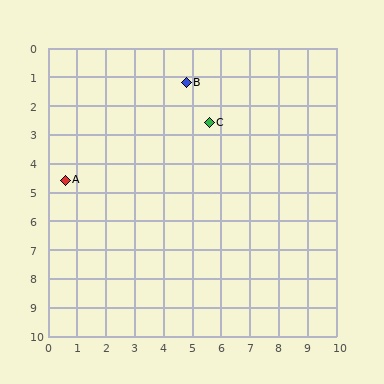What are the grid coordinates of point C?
Point C is at approximately (5.6, 2.6).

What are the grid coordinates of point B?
Point B is at approximately (4.8, 1.2).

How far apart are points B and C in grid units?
Points B and C are about 1.6 grid units apart.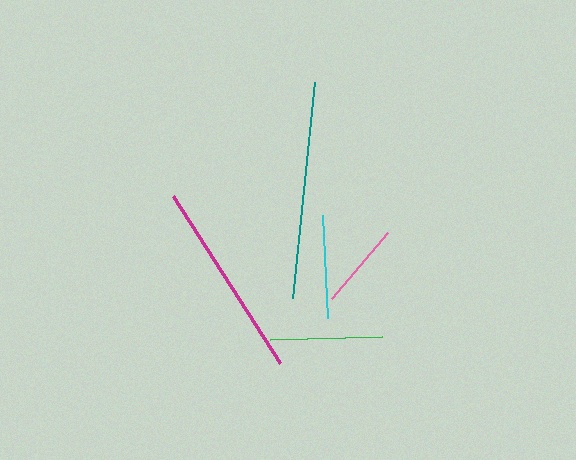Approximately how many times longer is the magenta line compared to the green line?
The magenta line is approximately 1.8 times the length of the green line.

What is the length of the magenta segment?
The magenta segment is approximately 198 pixels long.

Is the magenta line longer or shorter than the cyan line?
The magenta line is longer than the cyan line.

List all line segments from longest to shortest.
From longest to shortest: teal, magenta, green, cyan, pink.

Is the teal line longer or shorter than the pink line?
The teal line is longer than the pink line.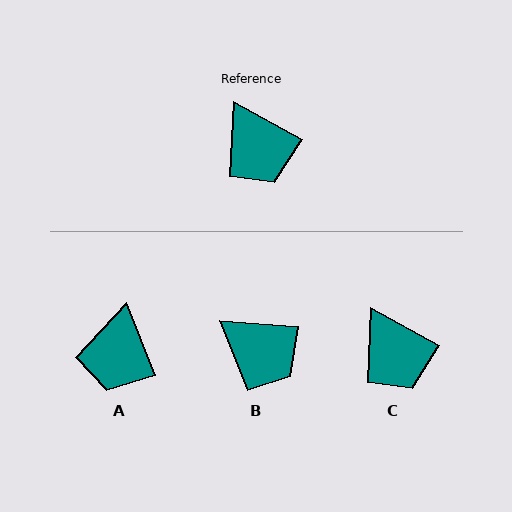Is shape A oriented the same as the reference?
No, it is off by about 40 degrees.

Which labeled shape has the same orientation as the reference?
C.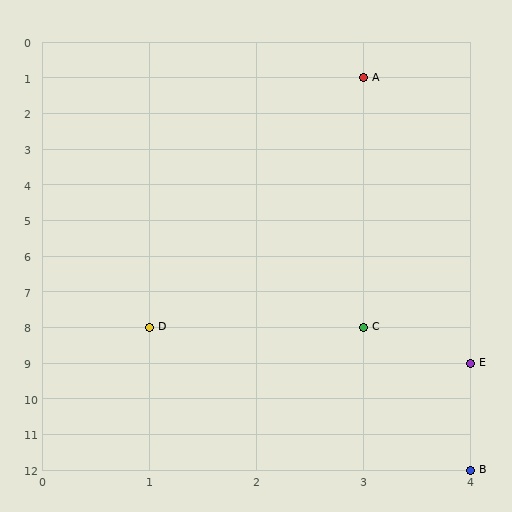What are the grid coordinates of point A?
Point A is at grid coordinates (3, 1).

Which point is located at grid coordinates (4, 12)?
Point B is at (4, 12).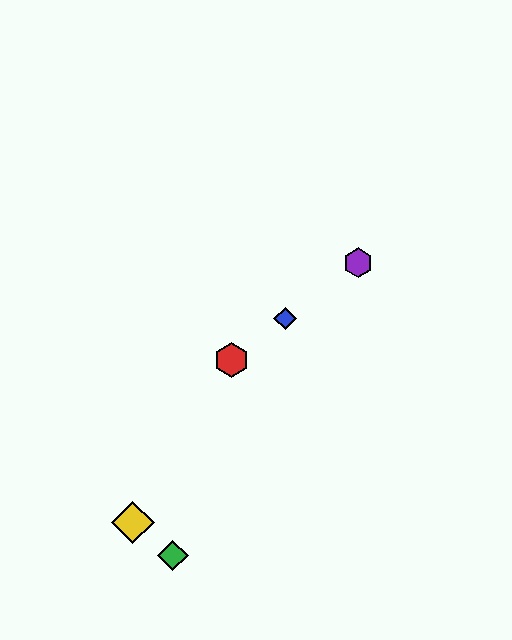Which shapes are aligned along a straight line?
The red hexagon, the blue diamond, the purple hexagon are aligned along a straight line.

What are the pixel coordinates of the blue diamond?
The blue diamond is at (285, 319).